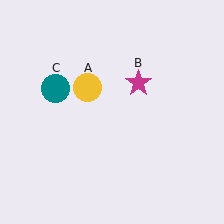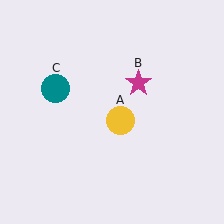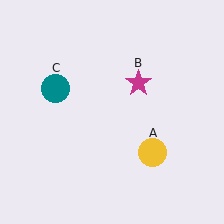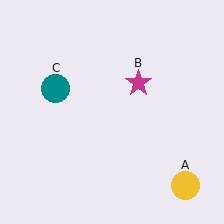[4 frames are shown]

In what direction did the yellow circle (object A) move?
The yellow circle (object A) moved down and to the right.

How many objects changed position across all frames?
1 object changed position: yellow circle (object A).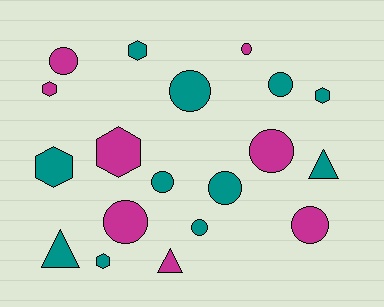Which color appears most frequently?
Teal, with 11 objects.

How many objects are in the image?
There are 19 objects.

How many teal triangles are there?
There are 2 teal triangles.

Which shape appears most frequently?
Circle, with 10 objects.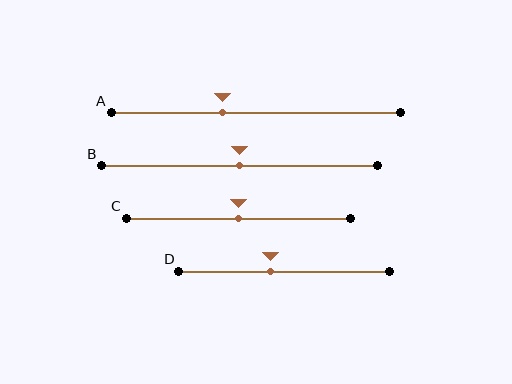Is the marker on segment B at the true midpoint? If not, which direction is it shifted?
Yes, the marker on segment B is at the true midpoint.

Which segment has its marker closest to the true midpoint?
Segment B has its marker closest to the true midpoint.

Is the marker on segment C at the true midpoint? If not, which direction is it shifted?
Yes, the marker on segment C is at the true midpoint.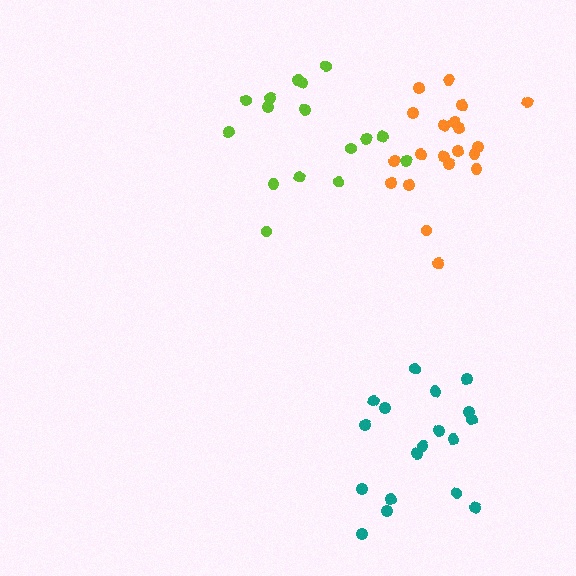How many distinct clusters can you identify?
There are 3 distinct clusters.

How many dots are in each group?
Group 1: 20 dots, Group 2: 18 dots, Group 3: 16 dots (54 total).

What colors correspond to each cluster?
The clusters are colored: orange, teal, lime.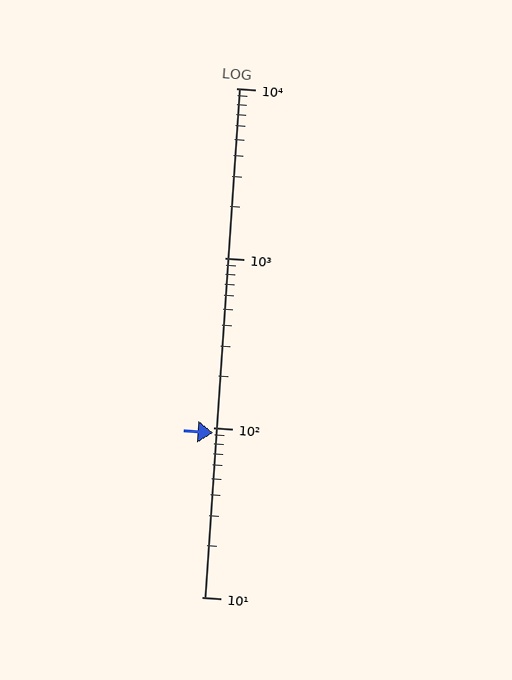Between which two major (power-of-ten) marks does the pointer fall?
The pointer is between 10 and 100.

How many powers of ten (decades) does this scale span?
The scale spans 3 decades, from 10 to 10000.